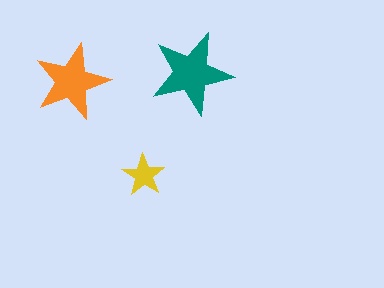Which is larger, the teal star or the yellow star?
The teal one.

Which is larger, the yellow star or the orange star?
The orange one.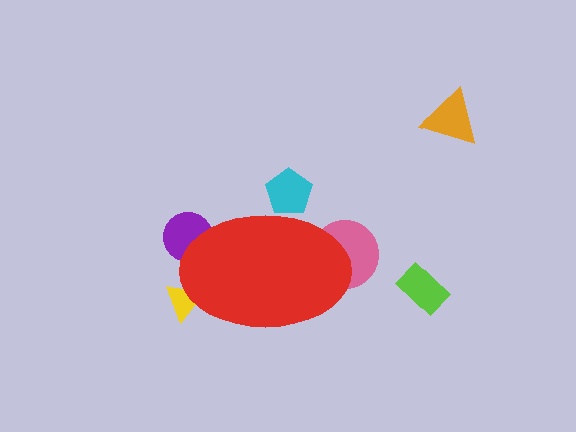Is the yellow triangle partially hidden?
Yes, the yellow triangle is partially hidden behind the red ellipse.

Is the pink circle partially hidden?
Yes, the pink circle is partially hidden behind the red ellipse.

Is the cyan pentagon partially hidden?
Yes, the cyan pentagon is partially hidden behind the red ellipse.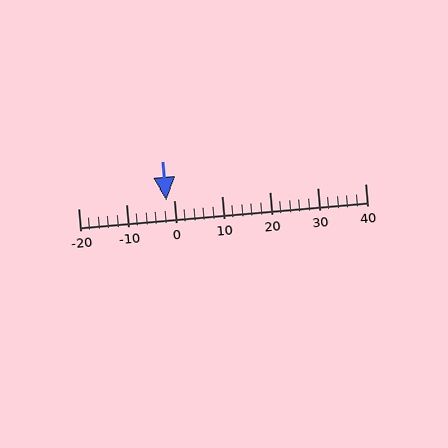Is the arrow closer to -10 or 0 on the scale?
The arrow is closer to 0.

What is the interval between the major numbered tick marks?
The major tick marks are spaced 10 units apart.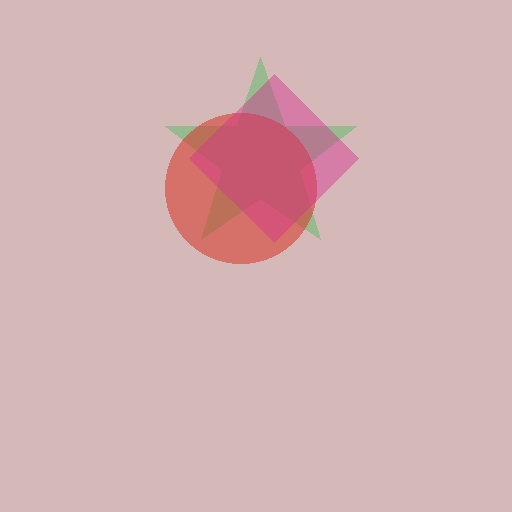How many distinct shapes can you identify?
There are 3 distinct shapes: a green star, a red circle, a magenta diamond.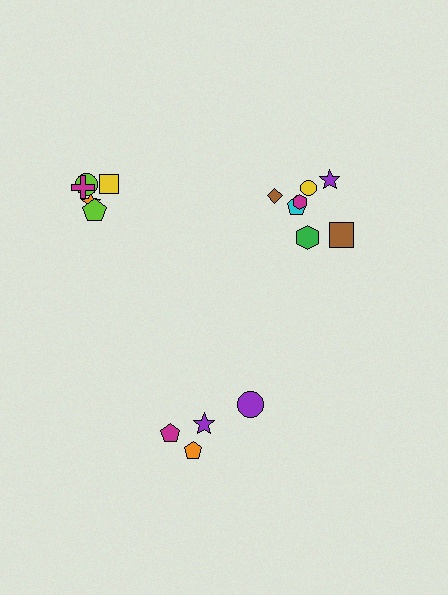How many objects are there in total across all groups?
There are 16 objects.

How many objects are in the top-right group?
There are 7 objects.